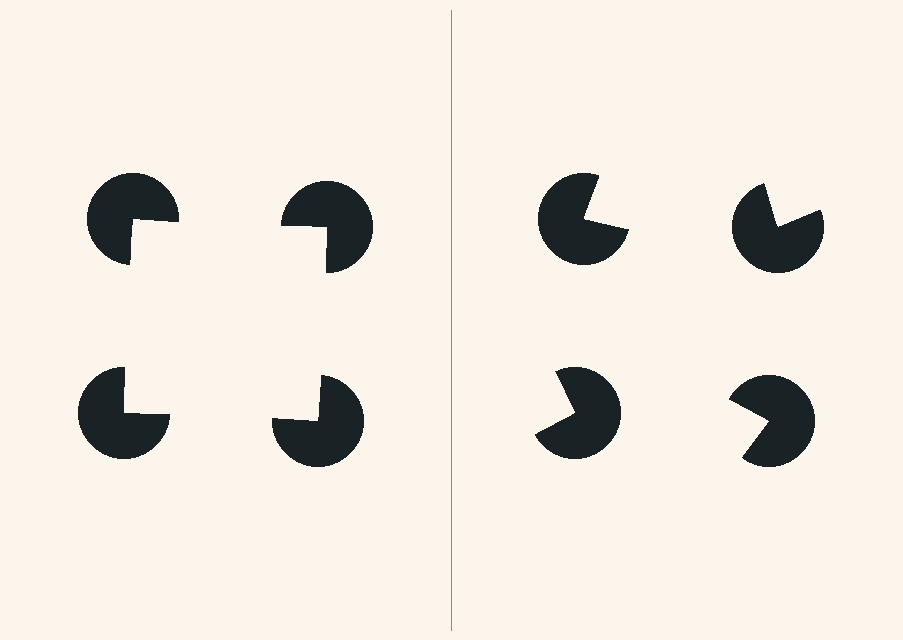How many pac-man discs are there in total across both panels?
8 — 4 on each side.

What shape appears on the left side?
An illusory square.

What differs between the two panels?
The pac-man discs are positioned identically on both sides; only the wedge orientations differ. On the left they align to a square; on the right they are misaligned.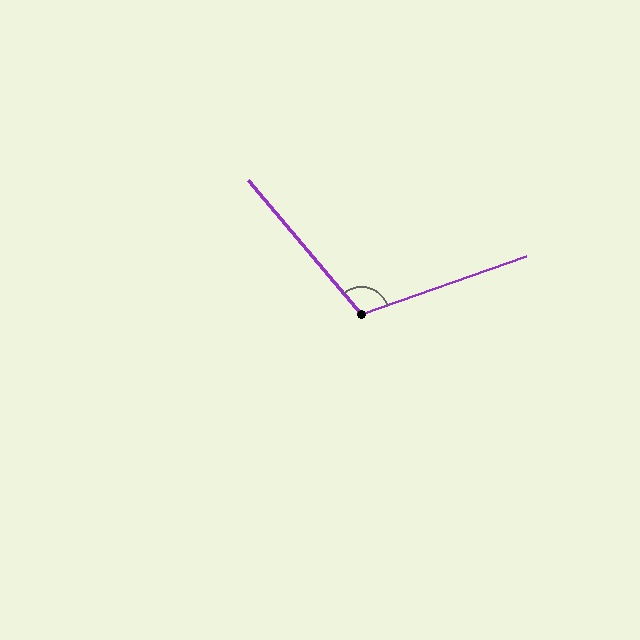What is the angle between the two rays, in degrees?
Approximately 110 degrees.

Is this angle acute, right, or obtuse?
It is obtuse.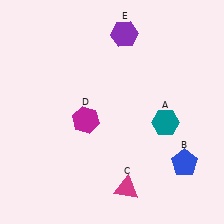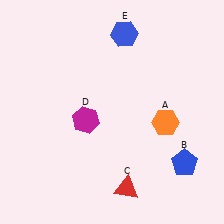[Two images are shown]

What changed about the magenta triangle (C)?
In Image 1, C is magenta. In Image 2, it changed to red.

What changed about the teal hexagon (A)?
In Image 1, A is teal. In Image 2, it changed to orange.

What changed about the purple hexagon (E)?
In Image 1, E is purple. In Image 2, it changed to blue.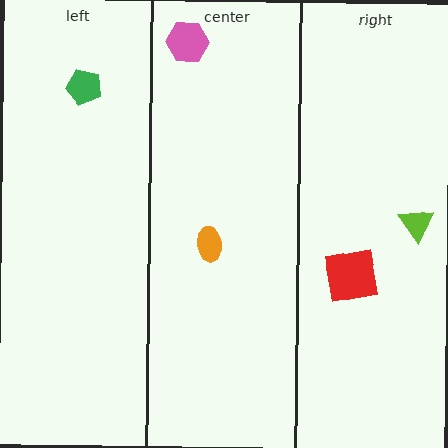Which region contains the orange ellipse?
The center region.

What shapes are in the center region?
The orange ellipse, the pink hexagon.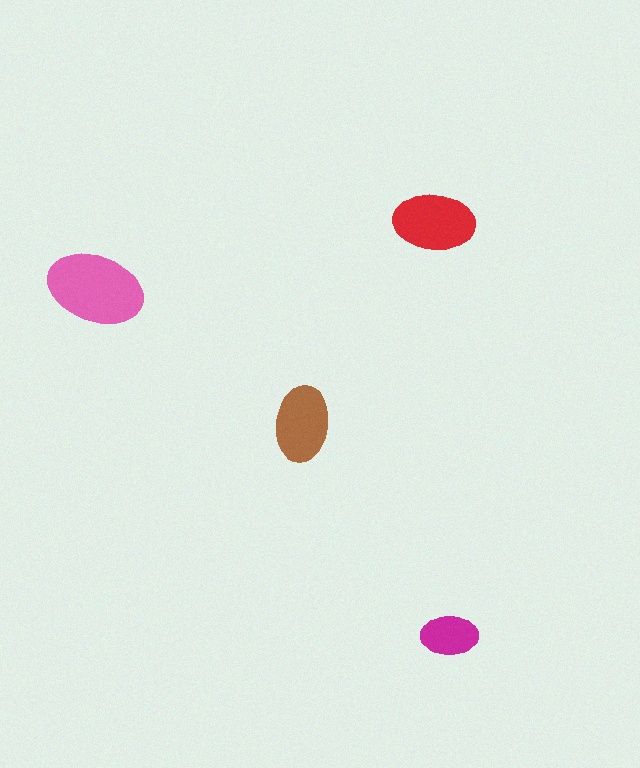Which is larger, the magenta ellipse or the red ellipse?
The red one.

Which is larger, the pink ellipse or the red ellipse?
The pink one.